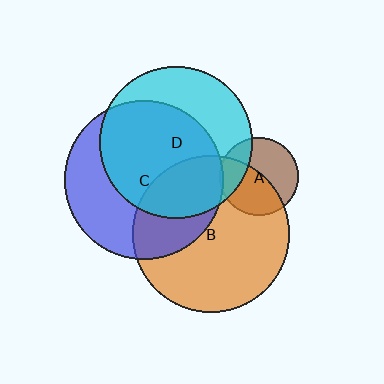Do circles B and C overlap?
Yes.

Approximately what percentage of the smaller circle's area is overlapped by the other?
Approximately 35%.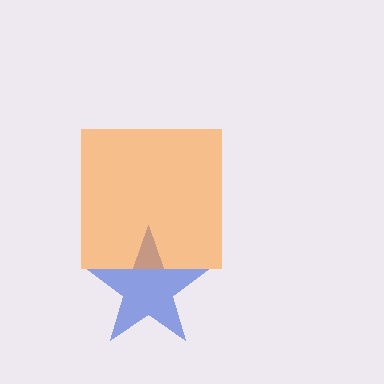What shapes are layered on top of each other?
The layered shapes are: a blue star, an orange square.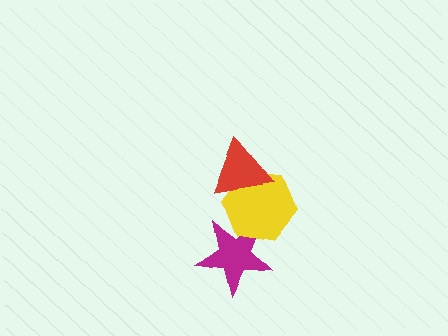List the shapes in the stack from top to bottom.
From top to bottom: the red triangle, the yellow hexagon, the magenta star.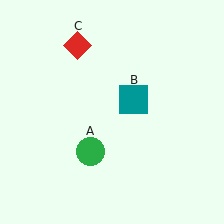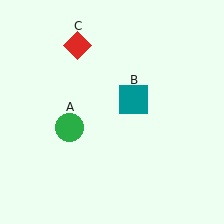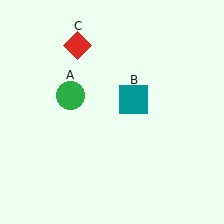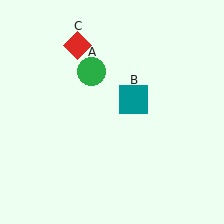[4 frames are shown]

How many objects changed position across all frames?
1 object changed position: green circle (object A).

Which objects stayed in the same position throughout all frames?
Teal square (object B) and red diamond (object C) remained stationary.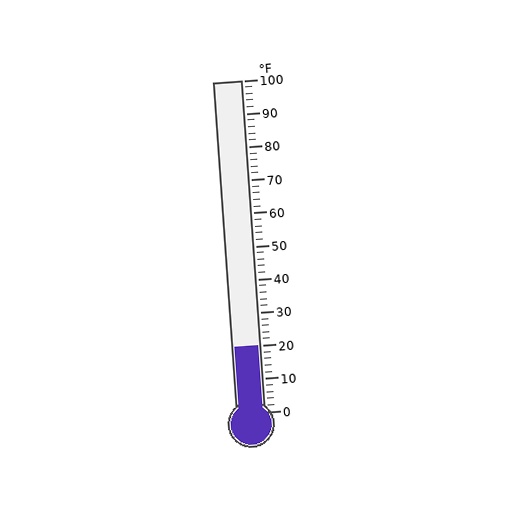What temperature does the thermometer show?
The thermometer shows approximately 20°F.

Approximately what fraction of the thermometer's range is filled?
The thermometer is filled to approximately 20% of its range.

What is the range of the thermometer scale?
The thermometer scale ranges from 0°F to 100°F.